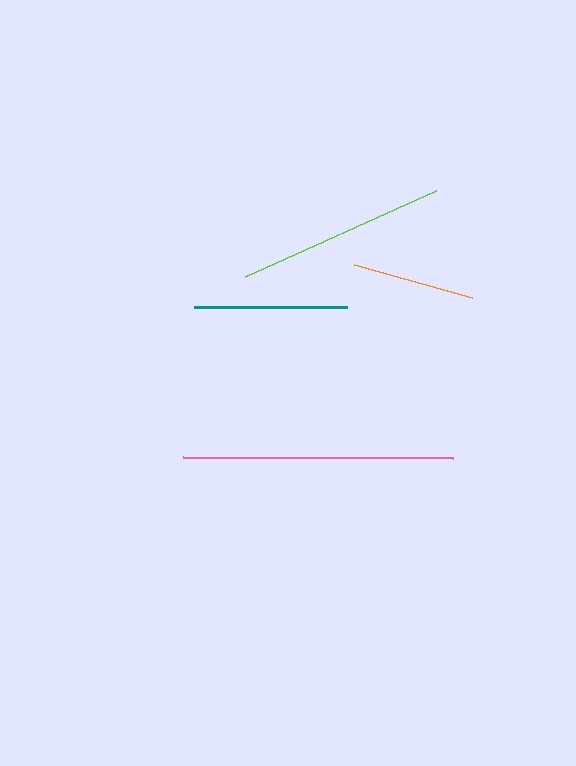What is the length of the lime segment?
The lime segment is approximately 209 pixels long.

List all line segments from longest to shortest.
From longest to shortest: pink, lime, teal, orange.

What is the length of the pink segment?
The pink segment is approximately 270 pixels long.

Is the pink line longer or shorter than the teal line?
The pink line is longer than the teal line.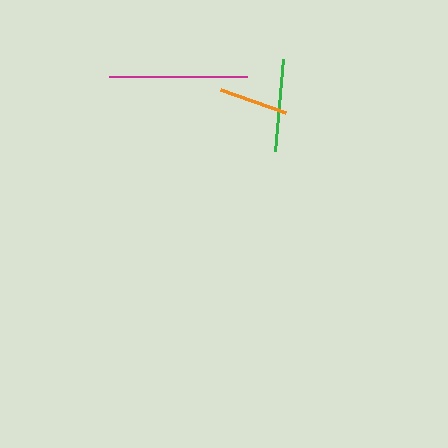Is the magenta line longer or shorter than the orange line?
The magenta line is longer than the orange line.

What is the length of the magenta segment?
The magenta segment is approximately 138 pixels long.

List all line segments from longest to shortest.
From longest to shortest: magenta, green, orange.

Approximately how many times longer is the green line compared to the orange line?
The green line is approximately 1.3 times the length of the orange line.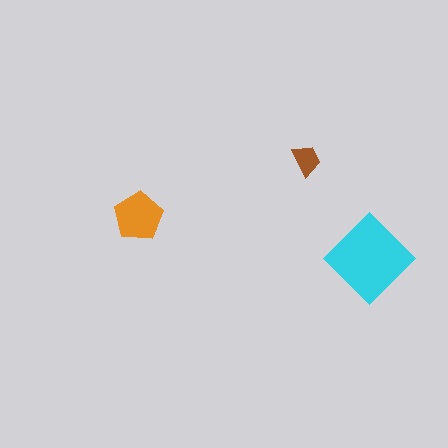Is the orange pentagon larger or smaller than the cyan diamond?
Smaller.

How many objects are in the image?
There are 3 objects in the image.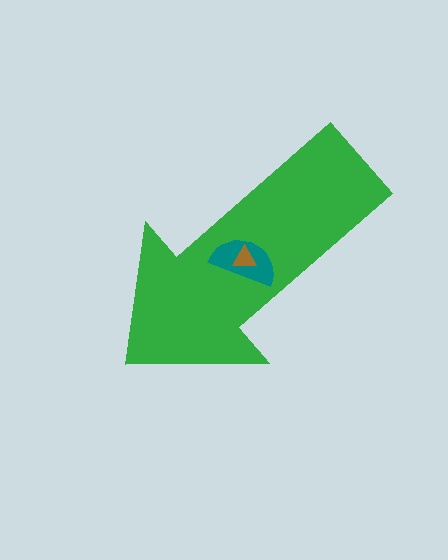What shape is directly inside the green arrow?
The teal semicircle.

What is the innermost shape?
The brown triangle.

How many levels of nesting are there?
3.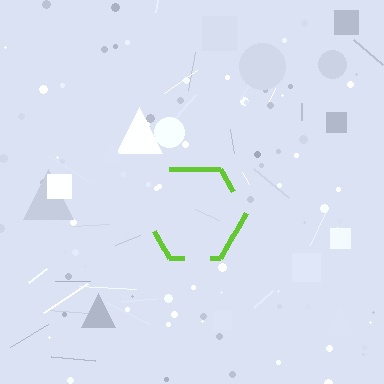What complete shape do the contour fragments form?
The contour fragments form a hexagon.